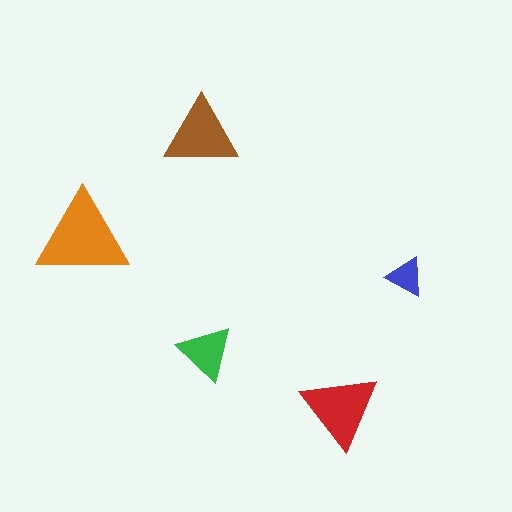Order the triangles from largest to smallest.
the orange one, the red one, the brown one, the green one, the blue one.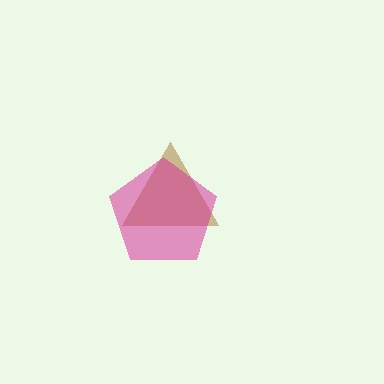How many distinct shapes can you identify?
There are 2 distinct shapes: a brown triangle, a magenta pentagon.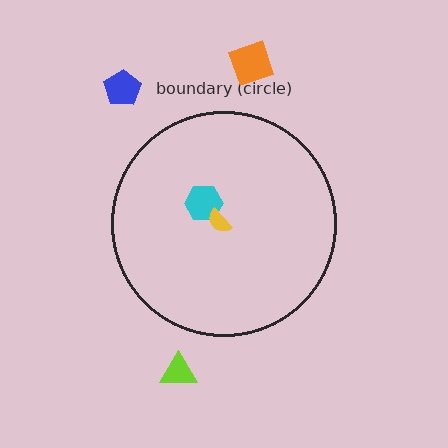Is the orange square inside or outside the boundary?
Outside.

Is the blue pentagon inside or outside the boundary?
Outside.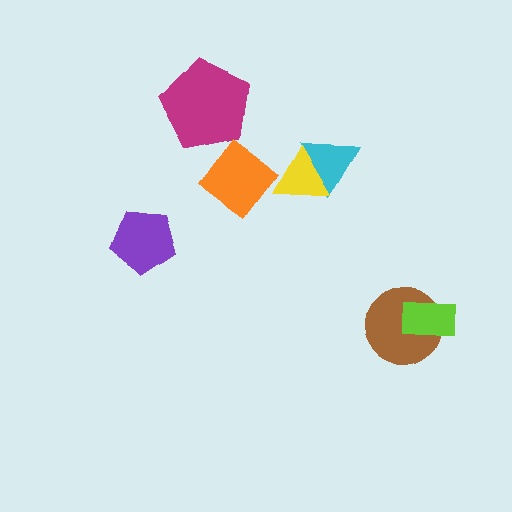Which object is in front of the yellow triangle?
The orange diamond is in front of the yellow triangle.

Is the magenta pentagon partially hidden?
No, no other shape covers it.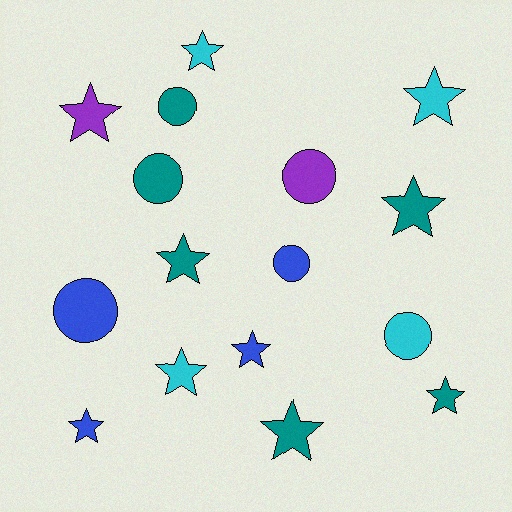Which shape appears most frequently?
Star, with 10 objects.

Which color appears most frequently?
Teal, with 6 objects.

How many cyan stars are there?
There are 3 cyan stars.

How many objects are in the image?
There are 16 objects.